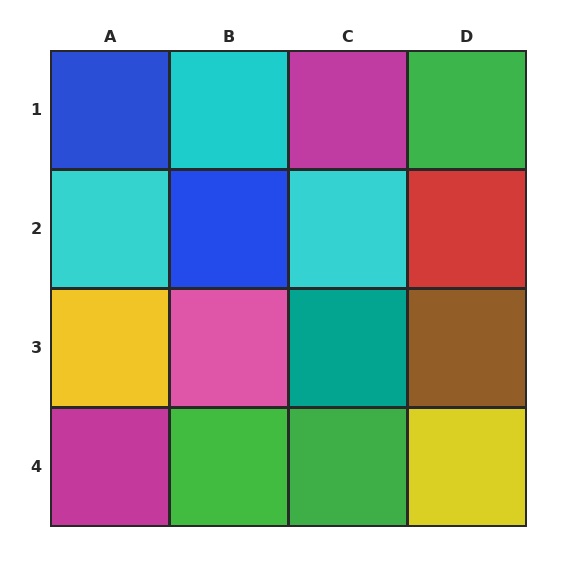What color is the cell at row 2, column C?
Cyan.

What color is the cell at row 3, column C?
Teal.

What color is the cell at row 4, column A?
Magenta.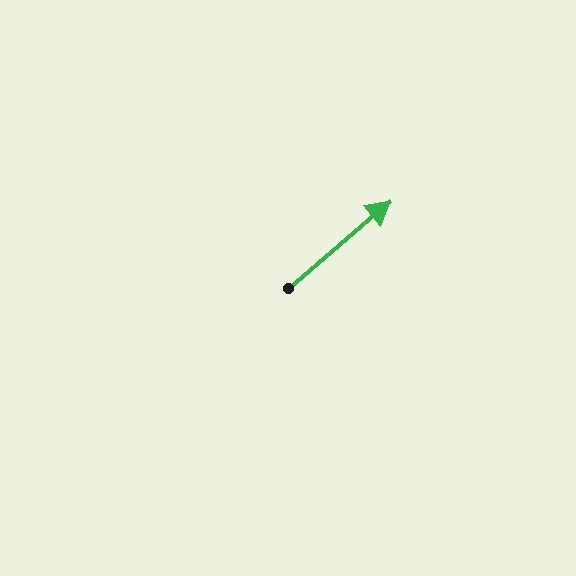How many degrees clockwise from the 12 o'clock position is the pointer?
Approximately 49 degrees.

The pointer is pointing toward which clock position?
Roughly 2 o'clock.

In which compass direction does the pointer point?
Northeast.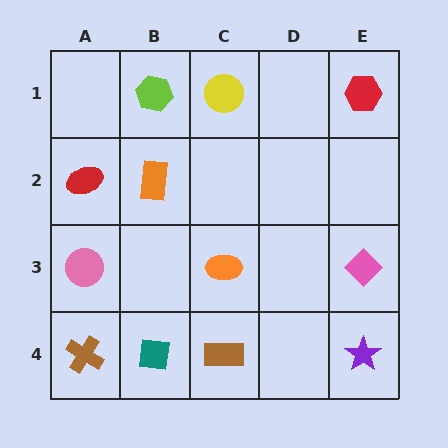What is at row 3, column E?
A pink diamond.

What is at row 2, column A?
A red ellipse.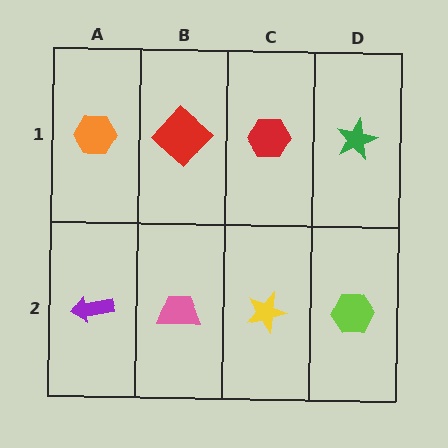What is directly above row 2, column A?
An orange hexagon.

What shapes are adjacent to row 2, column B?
A red diamond (row 1, column B), a purple arrow (row 2, column A), a yellow star (row 2, column C).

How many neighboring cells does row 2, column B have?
3.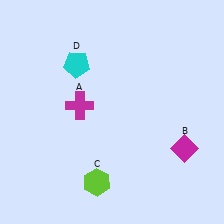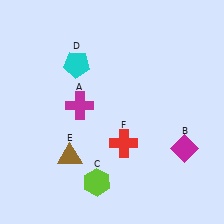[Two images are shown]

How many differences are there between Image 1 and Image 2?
There are 2 differences between the two images.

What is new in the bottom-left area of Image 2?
A brown triangle (E) was added in the bottom-left area of Image 2.